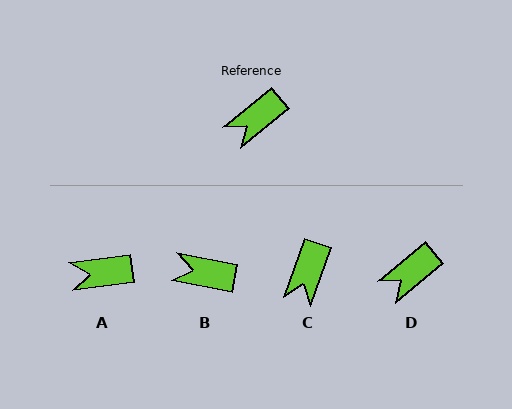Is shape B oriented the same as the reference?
No, it is off by about 51 degrees.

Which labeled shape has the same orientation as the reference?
D.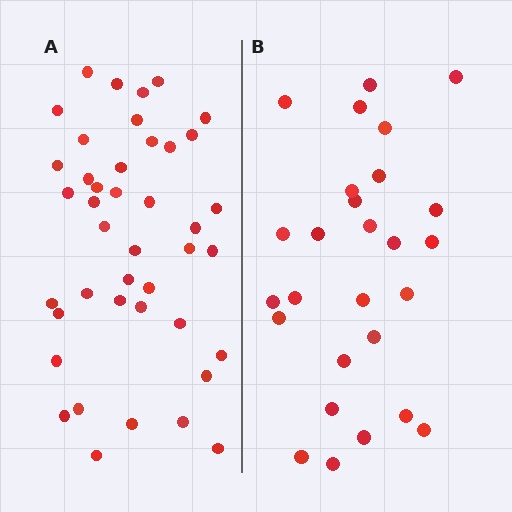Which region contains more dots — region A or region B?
Region A (the left region) has more dots.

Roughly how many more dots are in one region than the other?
Region A has approximately 15 more dots than region B.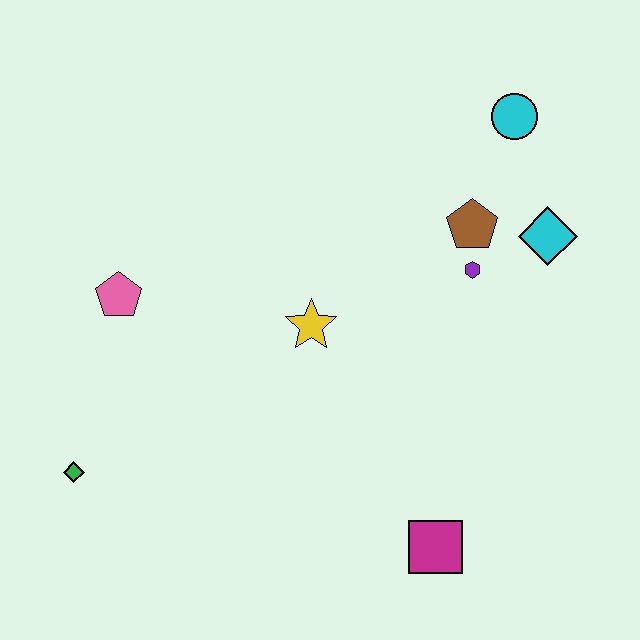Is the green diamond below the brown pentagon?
Yes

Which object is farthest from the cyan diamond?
The green diamond is farthest from the cyan diamond.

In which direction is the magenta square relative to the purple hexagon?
The magenta square is below the purple hexagon.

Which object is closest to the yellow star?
The purple hexagon is closest to the yellow star.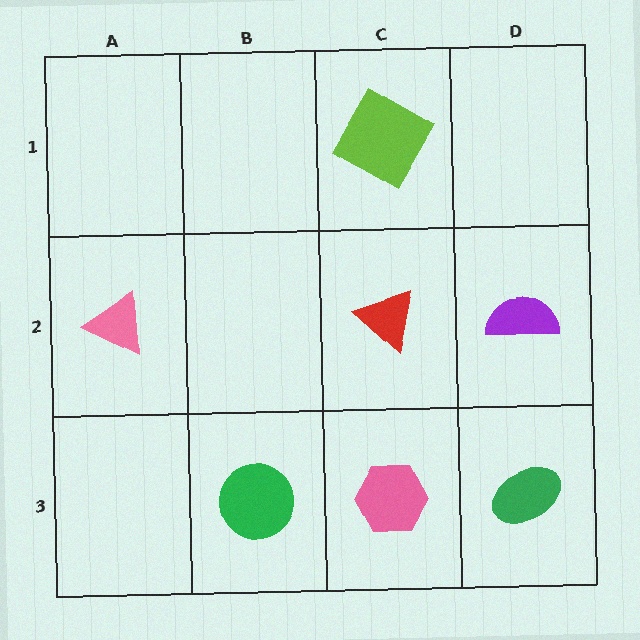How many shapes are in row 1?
1 shape.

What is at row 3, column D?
A green ellipse.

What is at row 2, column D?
A purple semicircle.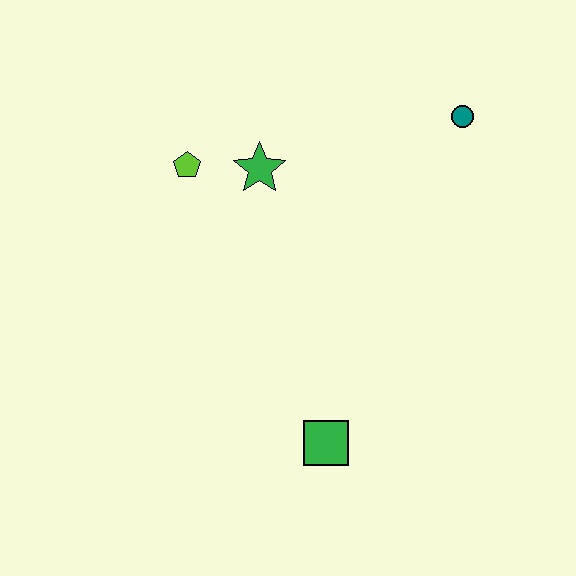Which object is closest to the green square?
The green star is closest to the green square.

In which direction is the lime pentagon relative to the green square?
The lime pentagon is above the green square.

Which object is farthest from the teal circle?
The green square is farthest from the teal circle.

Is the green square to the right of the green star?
Yes